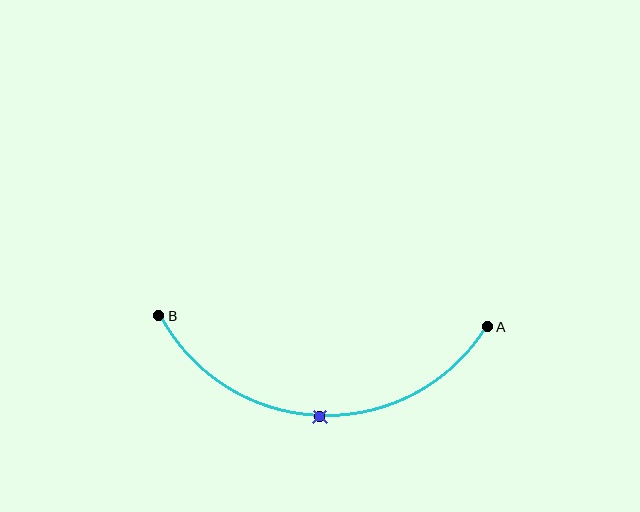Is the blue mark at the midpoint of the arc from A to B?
Yes. The blue mark lies on the arc at equal arc-length from both A and B — it is the arc midpoint.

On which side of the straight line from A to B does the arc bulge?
The arc bulges below the straight line connecting A and B.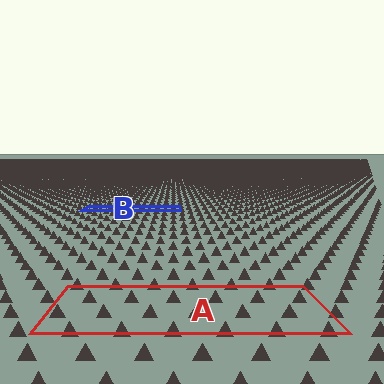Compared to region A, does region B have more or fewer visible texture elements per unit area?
Region B has more texture elements per unit area — they are packed more densely because it is farther away.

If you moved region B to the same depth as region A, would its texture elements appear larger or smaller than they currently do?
They would appear larger. At a closer depth, the same texture elements are projected at a bigger on-screen size.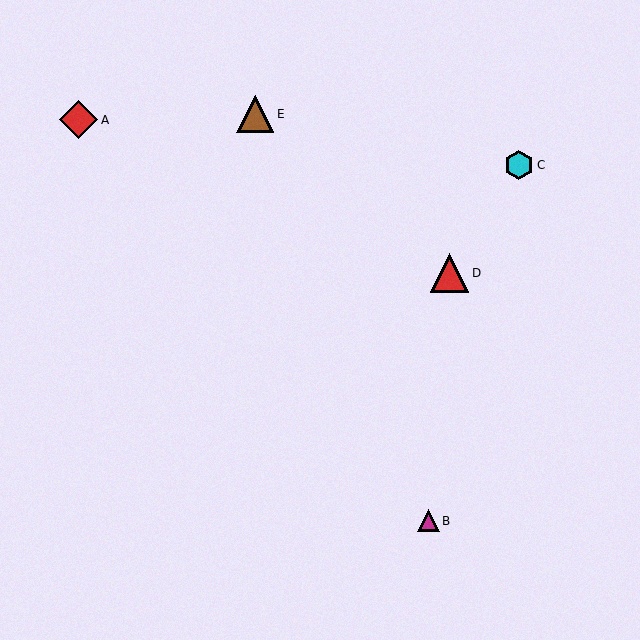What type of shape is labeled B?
Shape B is a magenta triangle.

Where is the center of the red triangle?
The center of the red triangle is at (450, 273).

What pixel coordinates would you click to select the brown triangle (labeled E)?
Click at (255, 114) to select the brown triangle E.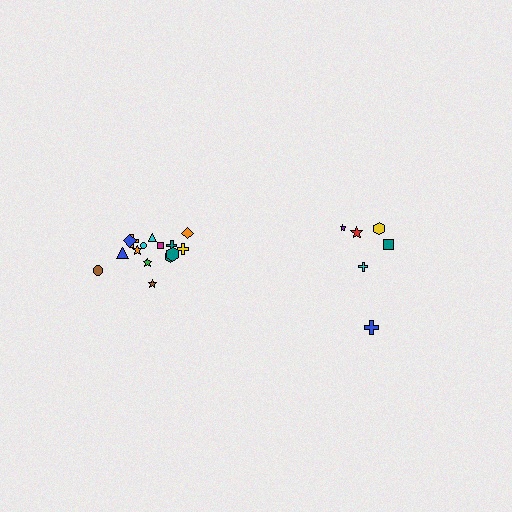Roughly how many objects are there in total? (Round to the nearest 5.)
Roughly 20 objects in total.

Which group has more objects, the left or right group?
The left group.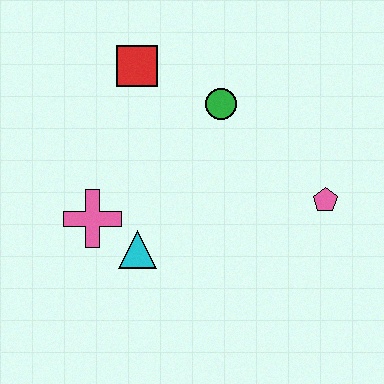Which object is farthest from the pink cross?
The pink pentagon is farthest from the pink cross.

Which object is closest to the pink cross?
The cyan triangle is closest to the pink cross.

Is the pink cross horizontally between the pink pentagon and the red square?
No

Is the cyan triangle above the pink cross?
No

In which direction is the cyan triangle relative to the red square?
The cyan triangle is below the red square.